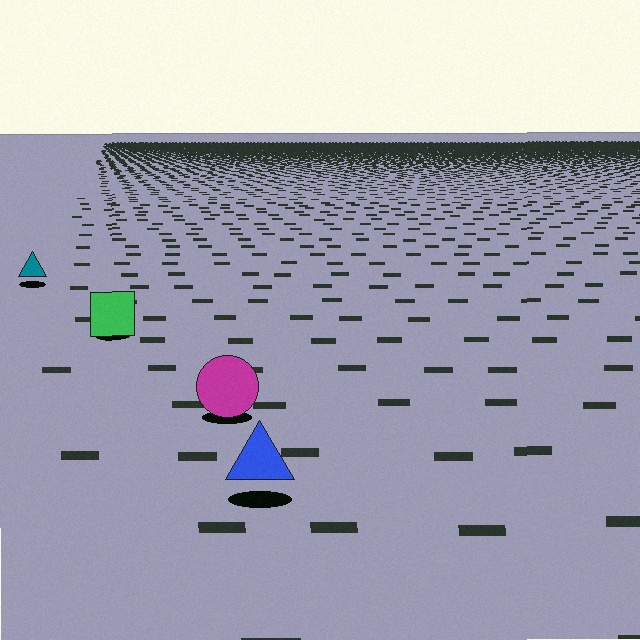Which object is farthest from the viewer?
The teal triangle is farthest from the viewer. It appears smaller and the ground texture around it is denser.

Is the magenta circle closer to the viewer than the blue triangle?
No. The blue triangle is closer — you can tell from the texture gradient: the ground texture is coarser near it.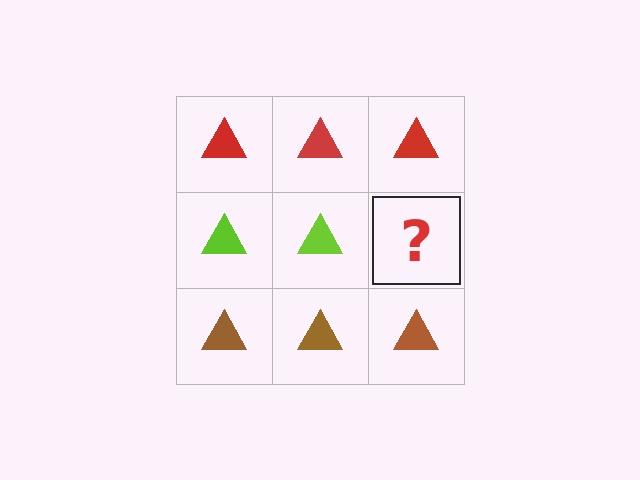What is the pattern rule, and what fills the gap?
The rule is that each row has a consistent color. The gap should be filled with a lime triangle.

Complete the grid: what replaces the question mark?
The question mark should be replaced with a lime triangle.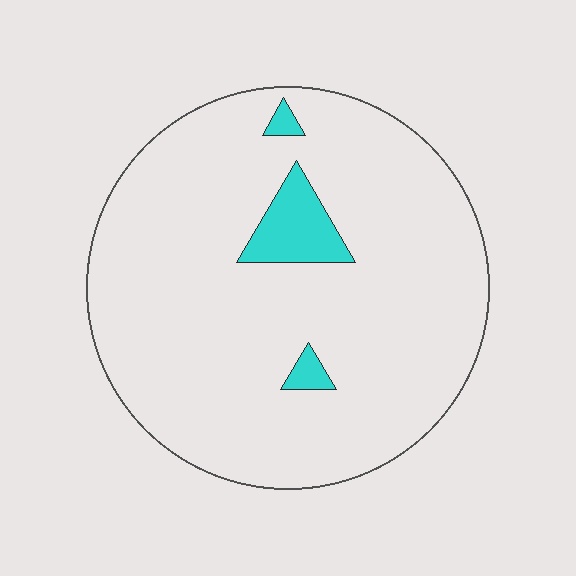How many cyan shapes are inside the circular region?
3.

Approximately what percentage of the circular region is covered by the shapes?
Approximately 5%.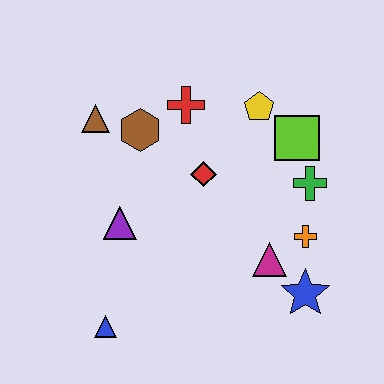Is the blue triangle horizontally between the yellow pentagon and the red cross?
No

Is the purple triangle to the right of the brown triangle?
Yes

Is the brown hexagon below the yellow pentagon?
Yes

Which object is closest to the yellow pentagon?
The lime square is closest to the yellow pentagon.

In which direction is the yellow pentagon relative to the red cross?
The yellow pentagon is to the right of the red cross.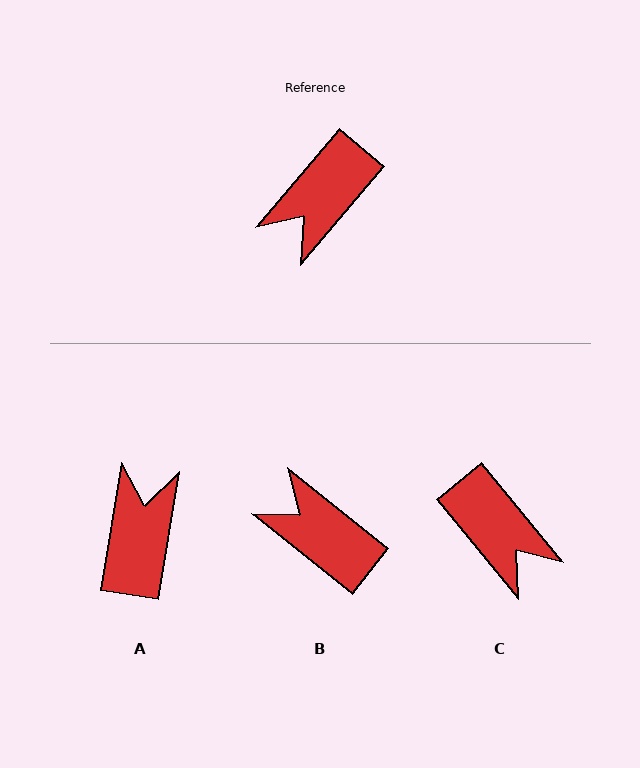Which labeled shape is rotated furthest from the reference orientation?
A, about 149 degrees away.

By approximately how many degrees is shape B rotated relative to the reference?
Approximately 89 degrees clockwise.